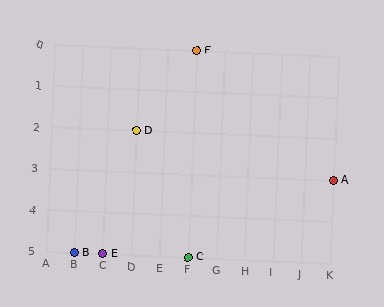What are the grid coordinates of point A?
Point A is at grid coordinates (K, 3).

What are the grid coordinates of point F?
Point F is at grid coordinates (F, 0).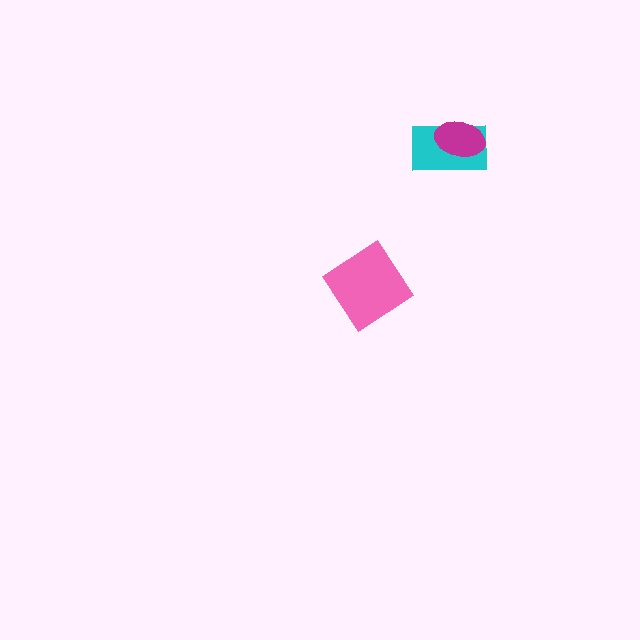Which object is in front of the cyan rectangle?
The magenta ellipse is in front of the cyan rectangle.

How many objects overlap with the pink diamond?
0 objects overlap with the pink diamond.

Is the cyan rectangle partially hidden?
Yes, it is partially covered by another shape.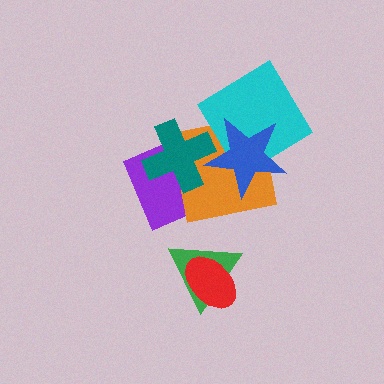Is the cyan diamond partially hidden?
Yes, it is partially covered by another shape.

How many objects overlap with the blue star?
3 objects overlap with the blue star.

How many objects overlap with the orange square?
4 objects overlap with the orange square.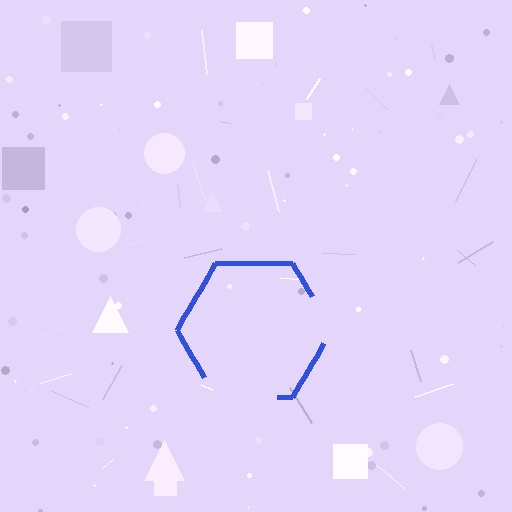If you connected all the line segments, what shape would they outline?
They would outline a hexagon.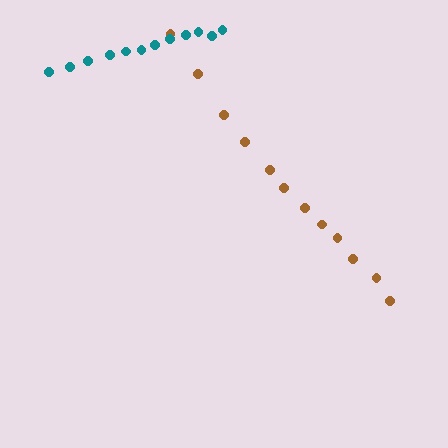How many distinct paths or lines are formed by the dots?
There are 2 distinct paths.